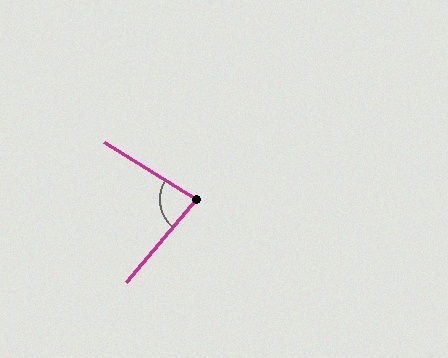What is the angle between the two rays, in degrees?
Approximately 81 degrees.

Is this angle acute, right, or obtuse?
It is acute.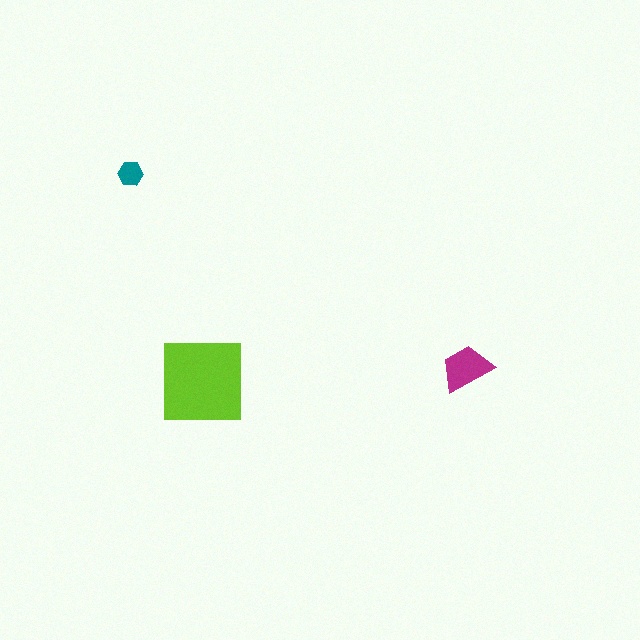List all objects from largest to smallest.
The lime square, the magenta trapezoid, the teal hexagon.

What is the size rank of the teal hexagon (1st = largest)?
3rd.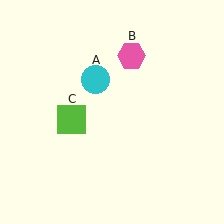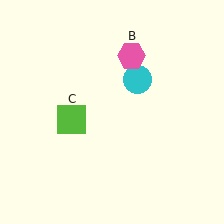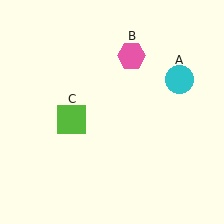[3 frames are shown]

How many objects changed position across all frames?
1 object changed position: cyan circle (object A).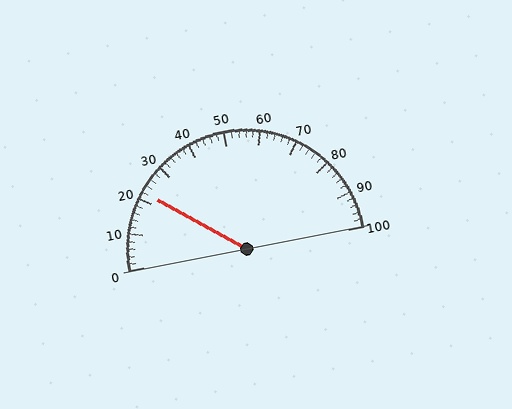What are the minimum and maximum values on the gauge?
The gauge ranges from 0 to 100.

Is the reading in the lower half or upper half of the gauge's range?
The reading is in the lower half of the range (0 to 100).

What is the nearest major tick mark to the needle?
The nearest major tick mark is 20.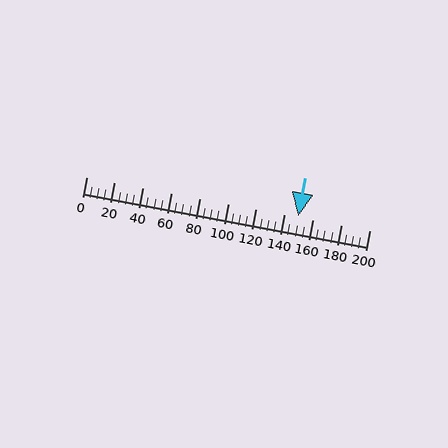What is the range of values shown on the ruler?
The ruler shows values from 0 to 200.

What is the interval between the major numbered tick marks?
The major tick marks are spaced 20 units apart.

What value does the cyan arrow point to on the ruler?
The cyan arrow points to approximately 150.